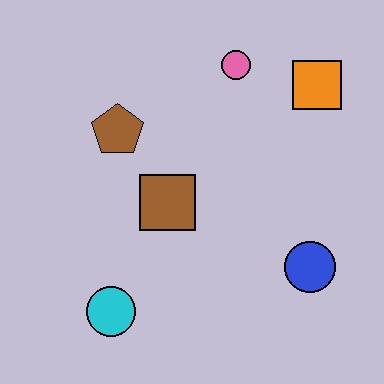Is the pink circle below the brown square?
No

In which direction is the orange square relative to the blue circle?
The orange square is above the blue circle.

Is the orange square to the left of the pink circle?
No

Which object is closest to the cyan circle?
The brown square is closest to the cyan circle.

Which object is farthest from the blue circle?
The brown pentagon is farthest from the blue circle.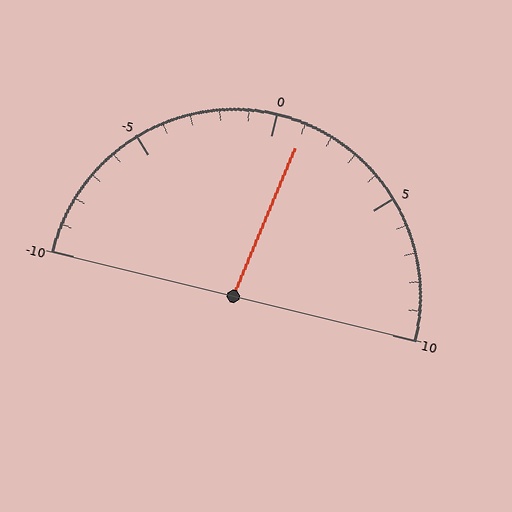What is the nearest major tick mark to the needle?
The nearest major tick mark is 0.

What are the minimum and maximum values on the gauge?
The gauge ranges from -10 to 10.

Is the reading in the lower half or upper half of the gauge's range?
The reading is in the upper half of the range (-10 to 10).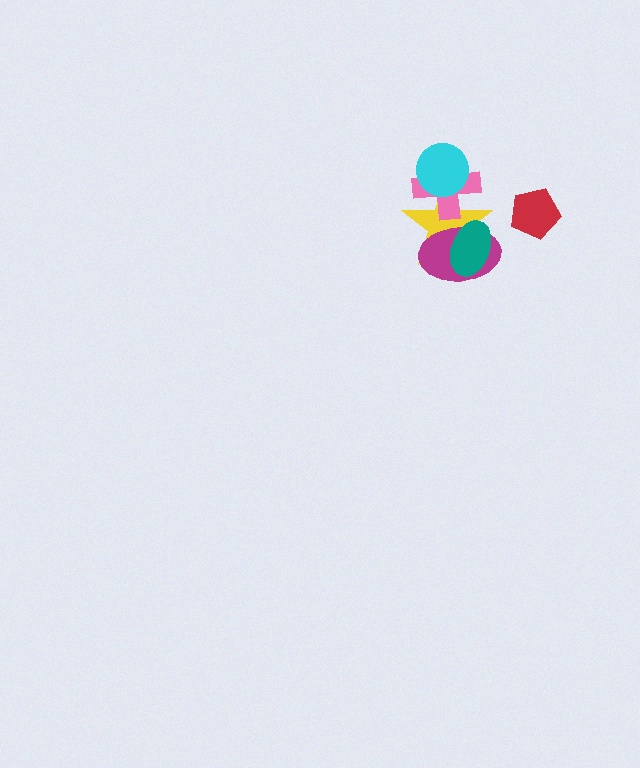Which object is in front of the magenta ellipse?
The teal ellipse is in front of the magenta ellipse.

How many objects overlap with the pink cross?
2 objects overlap with the pink cross.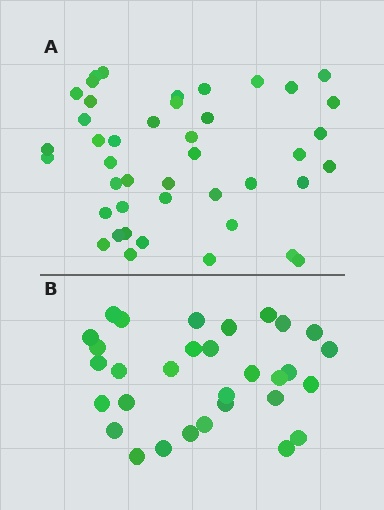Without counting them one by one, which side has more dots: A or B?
Region A (the top region) has more dots.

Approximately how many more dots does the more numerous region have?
Region A has roughly 12 or so more dots than region B.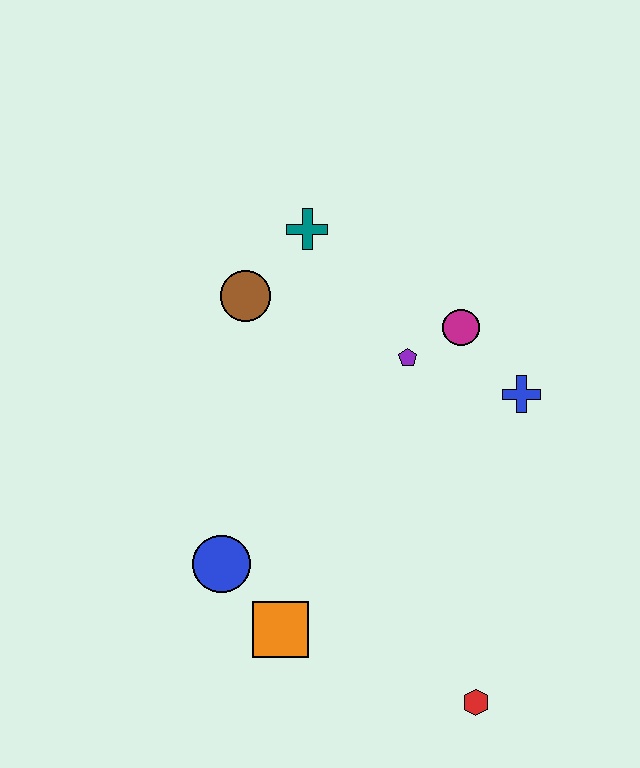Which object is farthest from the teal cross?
The red hexagon is farthest from the teal cross.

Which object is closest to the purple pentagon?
The magenta circle is closest to the purple pentagon.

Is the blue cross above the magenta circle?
No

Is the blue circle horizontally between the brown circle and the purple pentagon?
No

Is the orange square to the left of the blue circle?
No